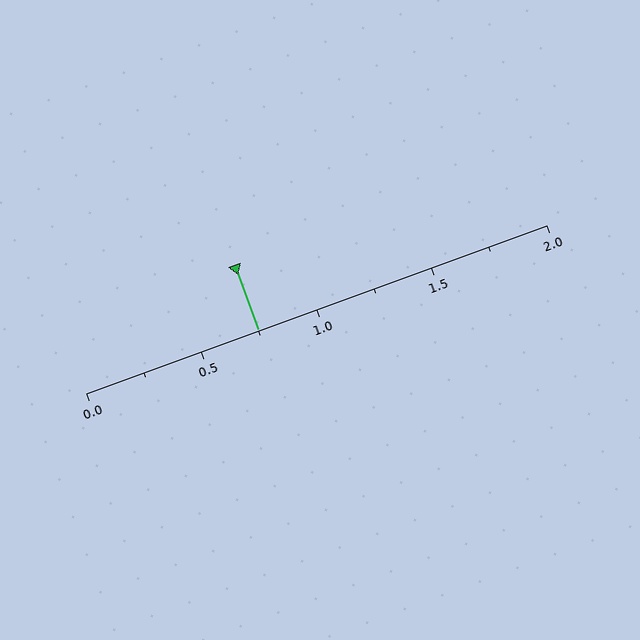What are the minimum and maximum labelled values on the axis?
The axis runs from 0.0 to 2.0.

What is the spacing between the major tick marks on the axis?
The major ticks are spaced 0.5 apart.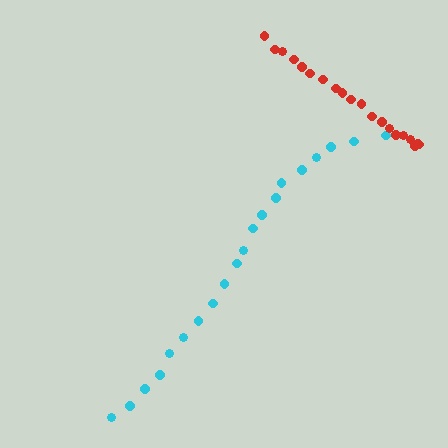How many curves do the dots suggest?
There are 2 distinct paths.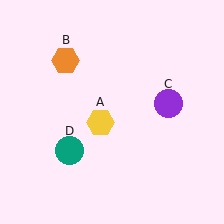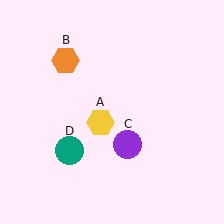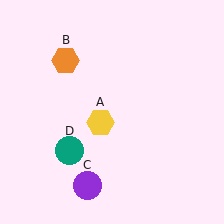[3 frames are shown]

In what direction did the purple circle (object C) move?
The purple circle (object C) moved down and to the left.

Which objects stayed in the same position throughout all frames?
Yellow hexagon (object A) and orange hexagon (object B) and teal circle (object D) remained stationary.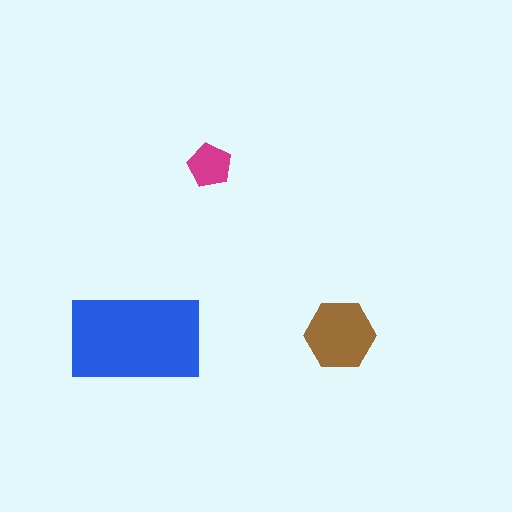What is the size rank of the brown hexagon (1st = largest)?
2nd.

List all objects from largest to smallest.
The blue rectangle, the brown hexagon, the magenta pentagon.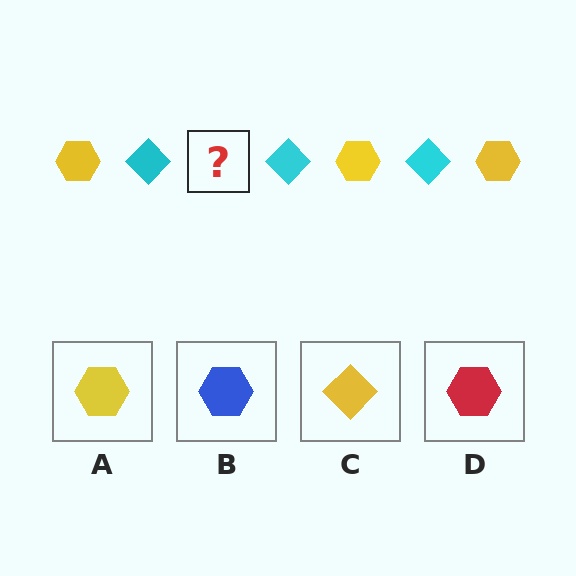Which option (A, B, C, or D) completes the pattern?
A.